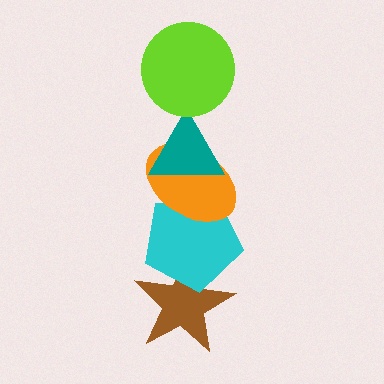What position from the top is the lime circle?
The lime circle is 1st from the top.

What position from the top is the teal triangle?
The teal triangle is 2nd from the top.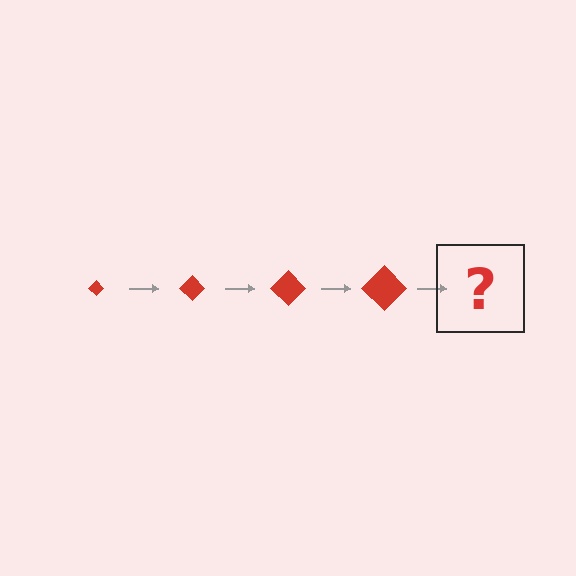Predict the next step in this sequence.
The next step is a red diamond, larger than the previous one.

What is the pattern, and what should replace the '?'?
The pattern is that the diamond gets progressively larger each step. The '?' should be a red diamond, larger than the previous one.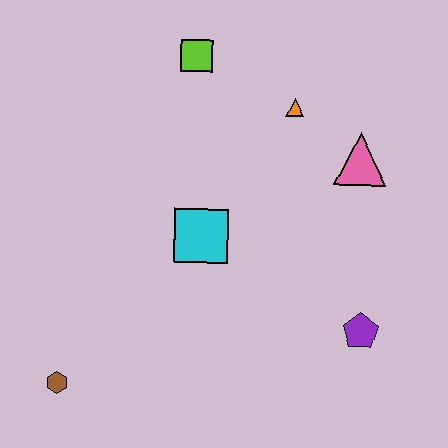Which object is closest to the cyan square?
The orange triangle is closest to the cyan square.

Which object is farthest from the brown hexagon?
The pink triangle is farthest from the brown hexagon.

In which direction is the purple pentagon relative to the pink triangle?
The purple pentagon is below the pink triangle.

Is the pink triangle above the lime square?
No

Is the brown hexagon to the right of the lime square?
No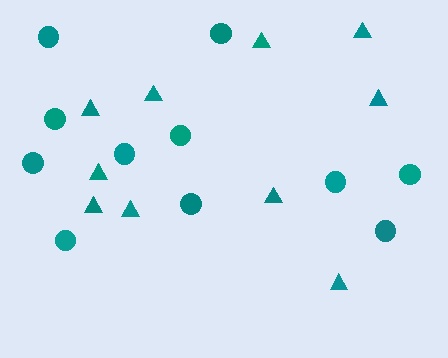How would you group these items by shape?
There are 2 groups: one group of triangles (10) and one group of circles (11).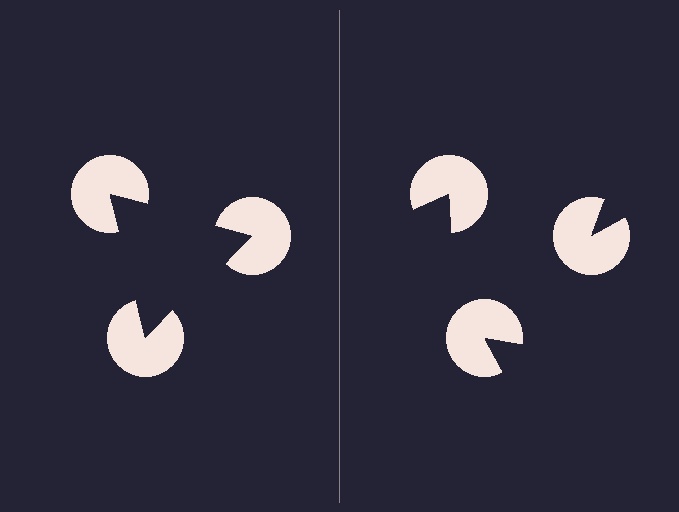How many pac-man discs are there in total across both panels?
6 — 3 on each side.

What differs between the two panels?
The pac-man discs are positioned identically on both sides; only the wedge orientations differ. On the left they align to a triangle; on the right they are misaligned.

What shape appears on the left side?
An illusory triangle.